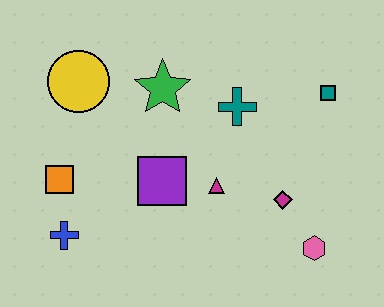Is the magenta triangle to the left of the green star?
No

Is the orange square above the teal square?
No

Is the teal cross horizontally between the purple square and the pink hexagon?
Yes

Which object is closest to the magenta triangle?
The purple square is closest to the magenta triangle.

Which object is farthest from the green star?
The pink hexagon is farthest from the green star.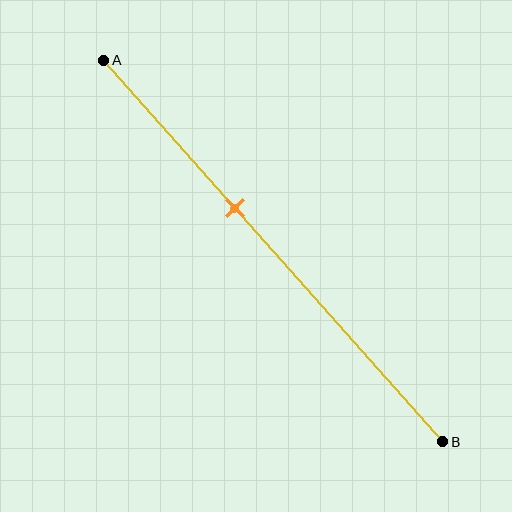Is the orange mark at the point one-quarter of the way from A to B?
No, the mark is at about 40% from A, not at the 25% one-quarter point.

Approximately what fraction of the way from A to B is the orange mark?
The orange mark is approximately 40% of the way from A to B.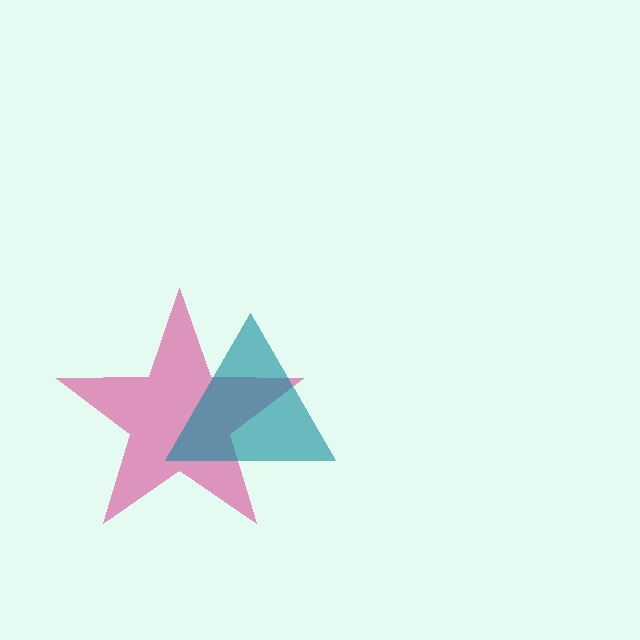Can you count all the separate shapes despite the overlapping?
Yes, there are 2 separate shapes.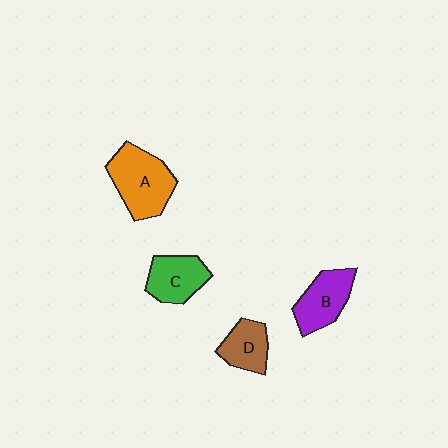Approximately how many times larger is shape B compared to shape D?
Approximately 1.3 times.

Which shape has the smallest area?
Shape D (brown).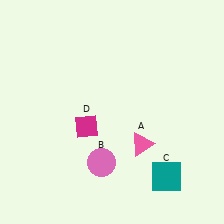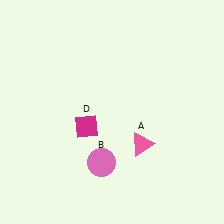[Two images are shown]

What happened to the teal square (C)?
The teal square (C) was removed in Image 2. It was in the bottom-right area of Image 1.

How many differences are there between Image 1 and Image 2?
There is 1 difference between the two images.